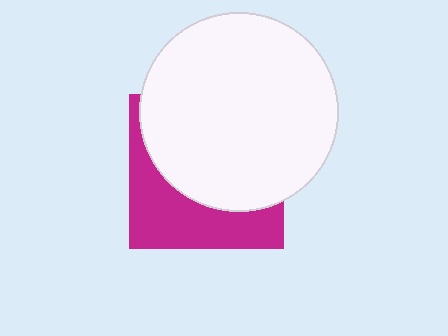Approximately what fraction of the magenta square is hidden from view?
Roughly 62% of the magenta square is hidden behind the white circle.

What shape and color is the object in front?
The object in front is a white circle.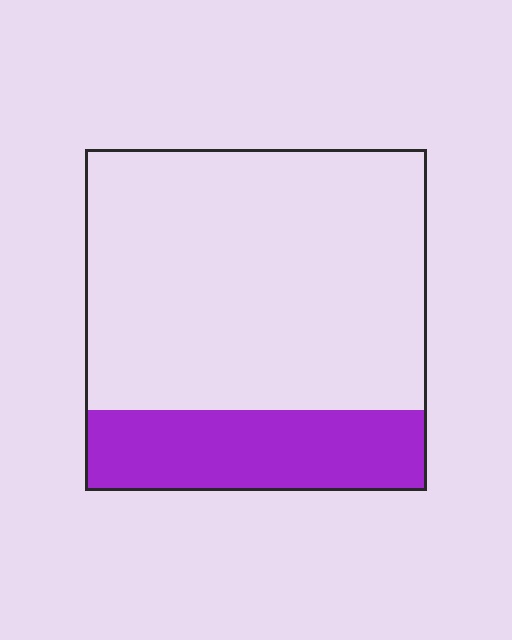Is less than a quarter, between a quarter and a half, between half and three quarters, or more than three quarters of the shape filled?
Less than a quarter.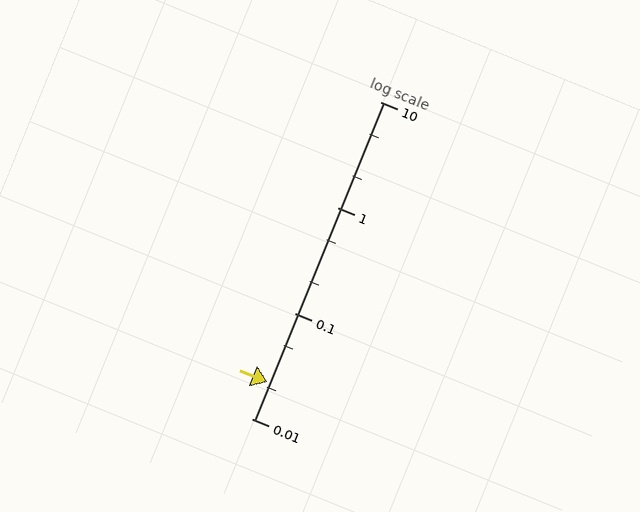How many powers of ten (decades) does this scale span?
The scale spans 3 decades, from 0.01 to 10.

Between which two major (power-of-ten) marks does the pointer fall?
The pointer is between 0.01 and 0.1.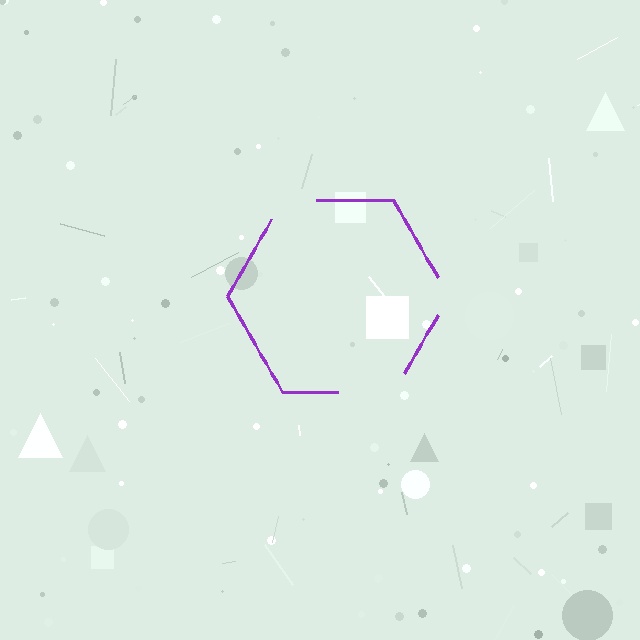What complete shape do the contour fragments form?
The contour fragments form a hexagon.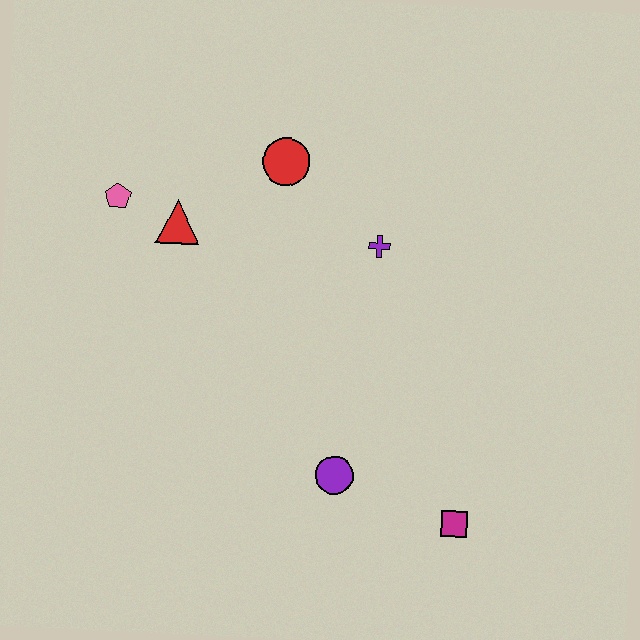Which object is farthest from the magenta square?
The pink pentagon is farthest from the magenta square.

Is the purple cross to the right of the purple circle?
Yes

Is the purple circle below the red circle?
Yes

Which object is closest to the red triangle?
The pink pentagon is closest to the red triangle.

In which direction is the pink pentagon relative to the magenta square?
The pink pentagon is to the left of the magenta square.